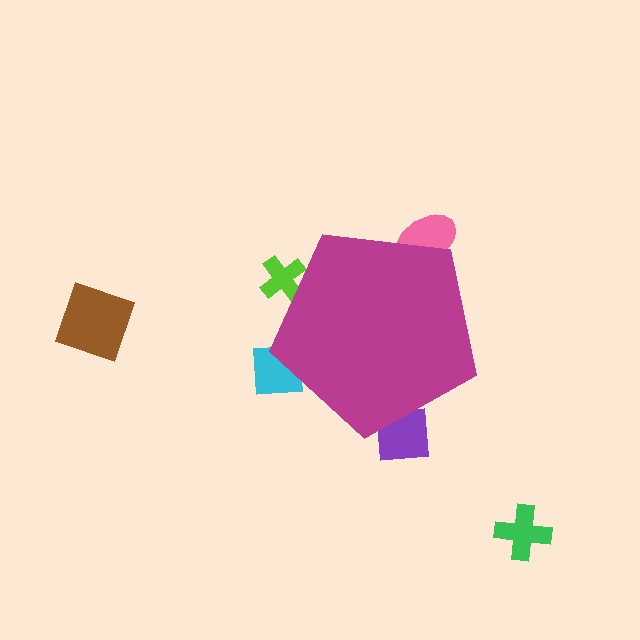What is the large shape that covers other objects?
A magenta pentagon.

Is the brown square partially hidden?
No, the brown square is fully visible.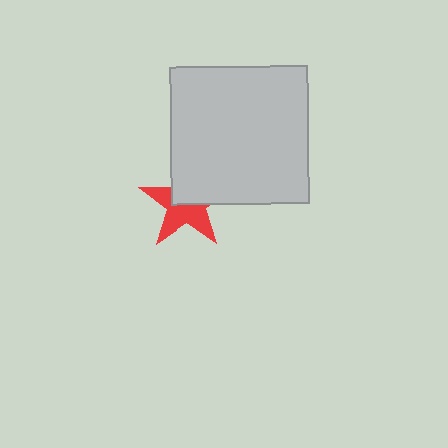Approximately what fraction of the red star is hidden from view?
Roughly 46% of the red star is hidden behind the light gray square.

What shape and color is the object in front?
The object in front is a light gray square.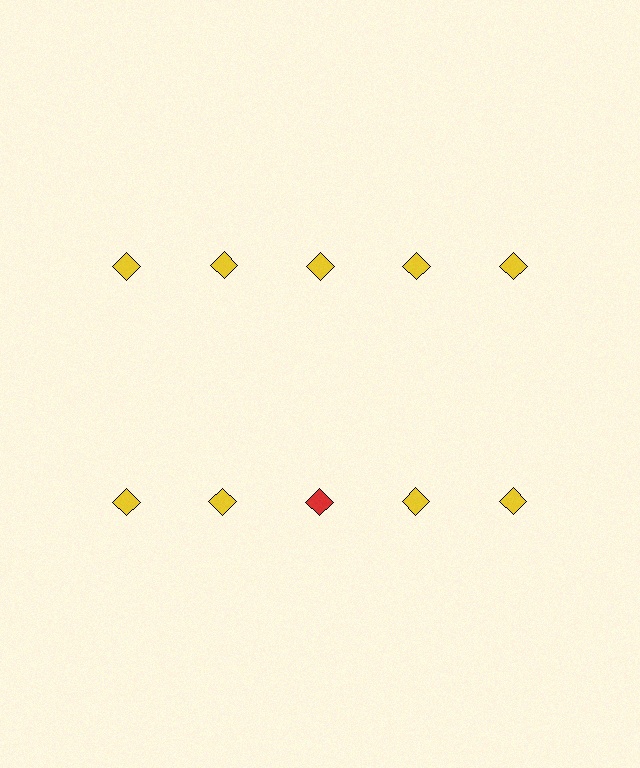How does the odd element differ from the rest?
It has a different color: red instead of yellow.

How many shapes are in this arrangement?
There are 10 shapes arranged in a grid pattern.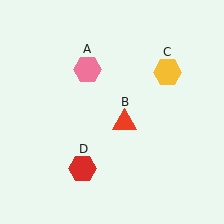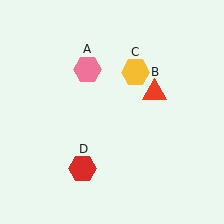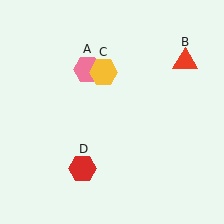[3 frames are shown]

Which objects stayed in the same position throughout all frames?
Pink hexagon (object A) and red hexagon (object D) remained stationary.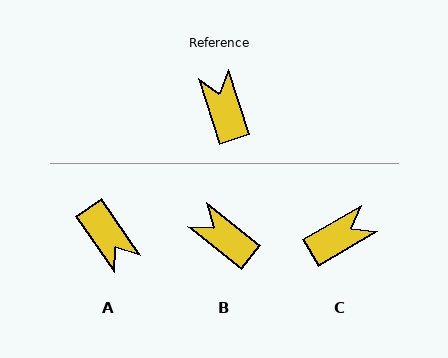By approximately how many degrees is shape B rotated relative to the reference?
Approximately 33 degrees counter-clockwise.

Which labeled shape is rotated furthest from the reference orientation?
A, about 163 degrees away.